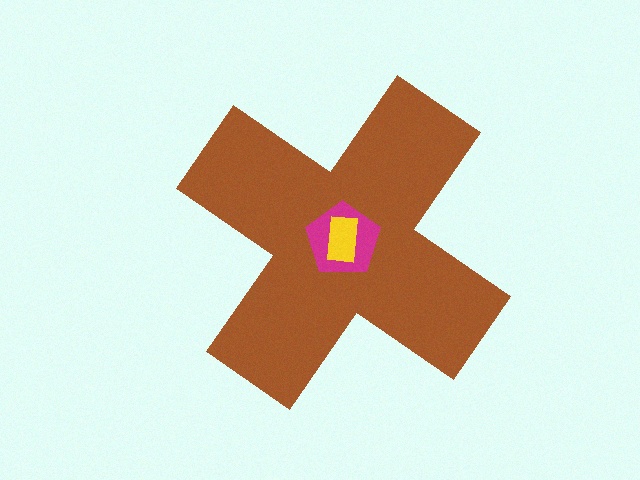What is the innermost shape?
The yellow rectangle.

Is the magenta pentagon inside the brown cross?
Yes.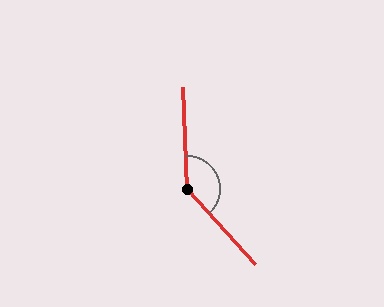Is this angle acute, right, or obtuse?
It is obtuse.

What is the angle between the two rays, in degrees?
Approximately 140 degrees.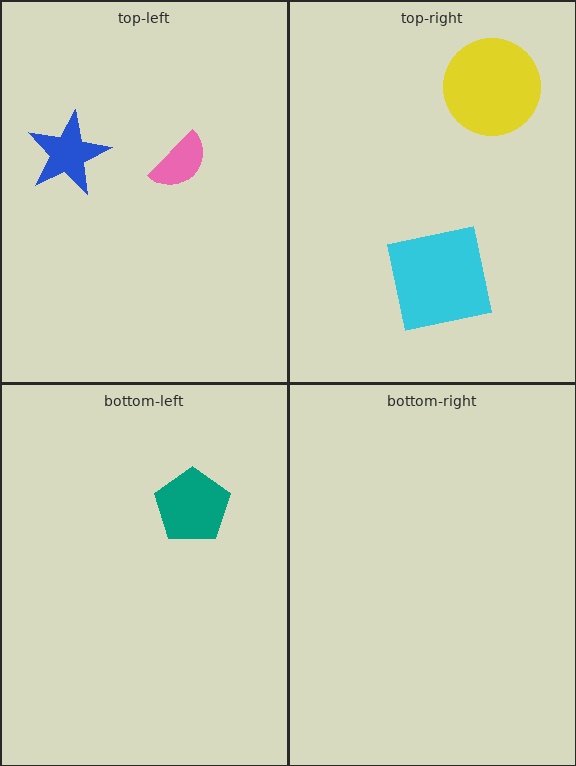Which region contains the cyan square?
The top-right region.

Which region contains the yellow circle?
The top-right region.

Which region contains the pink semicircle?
The top-left region.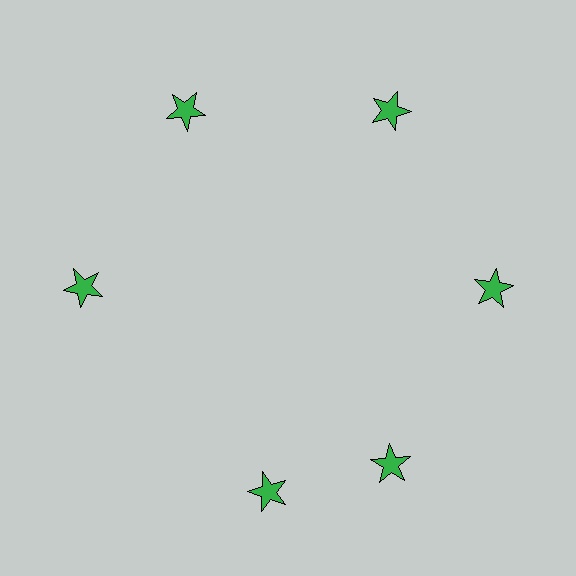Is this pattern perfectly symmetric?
No. The 6 green stars are arranged in a ring, but one element near the 7 o'clock position is rotated out of alignment along the ring, breaking the 6-fold rotational symmetry.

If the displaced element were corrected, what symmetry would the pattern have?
It would have 6-fold rotational symmetry — the pattern would map onto itself every 60 degrees.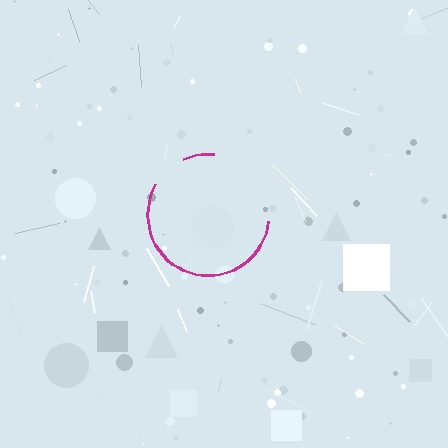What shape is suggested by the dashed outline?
The dashed outline suggests a circle.